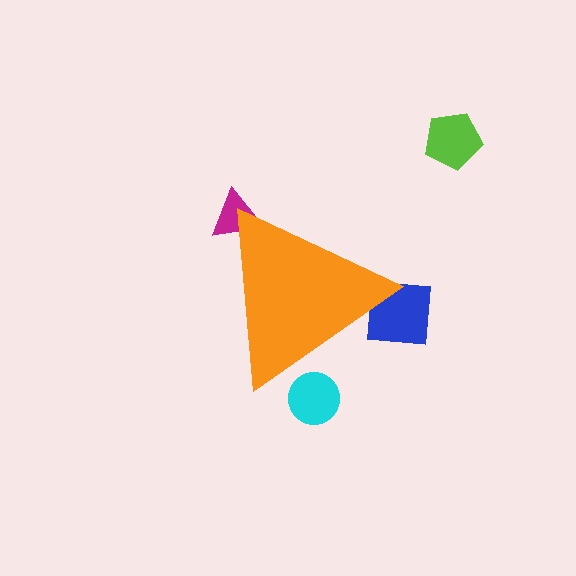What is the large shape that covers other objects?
An orange triangle.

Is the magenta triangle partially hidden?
Yes, the magenta triangle is partially hidden behind the orange triangle.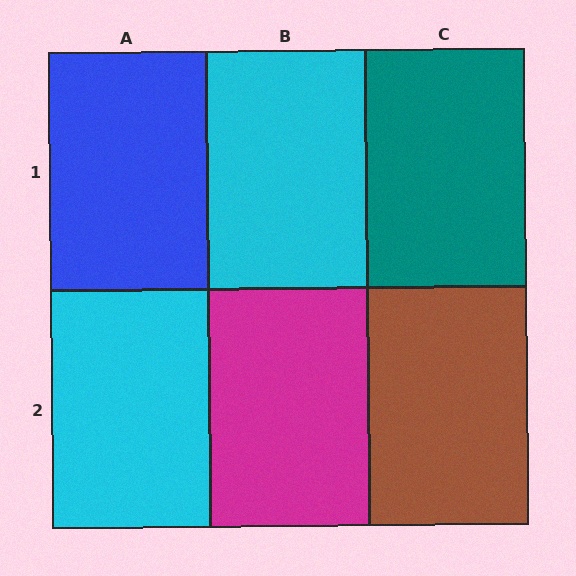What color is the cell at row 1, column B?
Cyan.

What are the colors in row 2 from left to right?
Cyan, magenta, brown.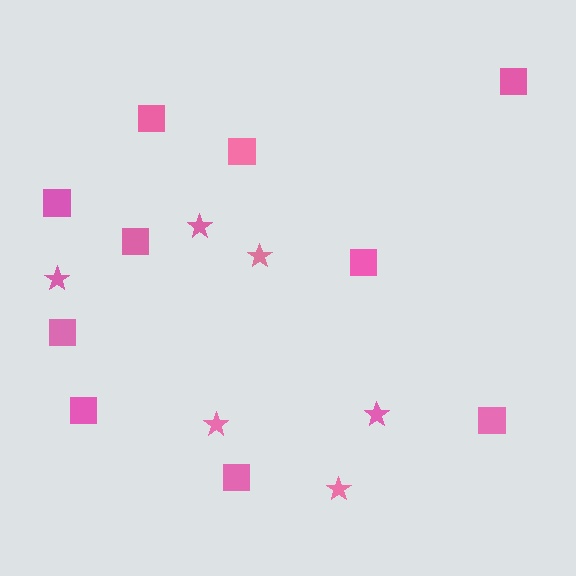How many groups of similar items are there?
There are 2 groups: one group of squares (10) and one group of stars (6).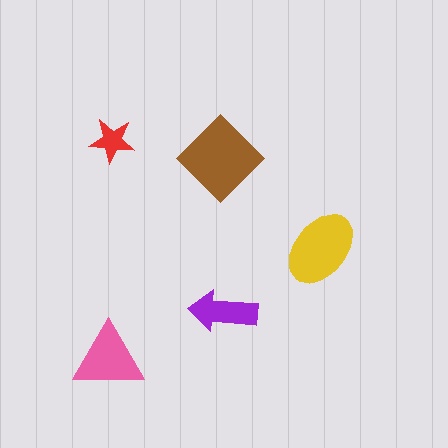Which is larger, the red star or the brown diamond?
The brown diamond.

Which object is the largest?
The brown diamond.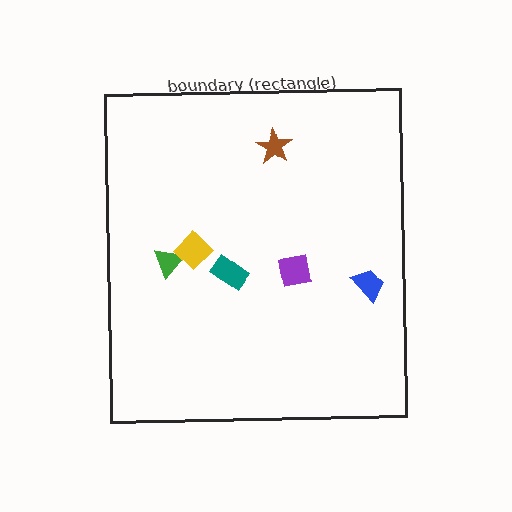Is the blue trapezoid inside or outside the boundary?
Inside.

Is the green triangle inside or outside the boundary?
Inside.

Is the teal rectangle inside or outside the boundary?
Inside.